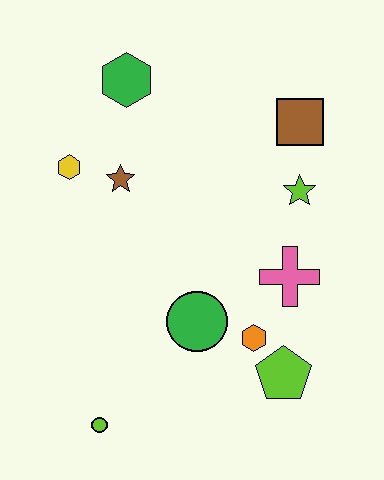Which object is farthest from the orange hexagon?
The green hexagon is farthest from the orange hexagon.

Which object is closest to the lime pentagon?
The orange hexagon is closest to the lime pentagon.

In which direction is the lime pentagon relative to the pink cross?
The lime pentagon is below the pink cross.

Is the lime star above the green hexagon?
No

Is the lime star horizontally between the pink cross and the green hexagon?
No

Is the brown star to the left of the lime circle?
No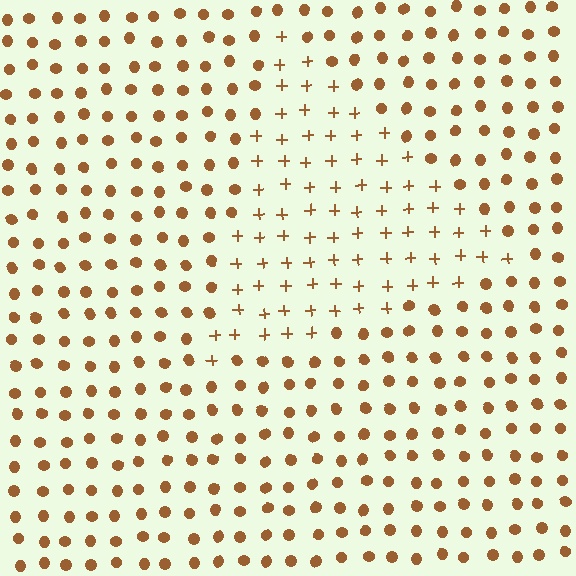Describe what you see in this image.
The image is filled with small brown elements arranged in a uniform grid. A triangle-shaped region contains plus signs, while the surrounding area contains circles. The boundary is defined purely by the change in element shape.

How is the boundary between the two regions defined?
The boundary is defined by a change in element shape: plus signs inside vs. circles outside. All elements share the same color and spacing.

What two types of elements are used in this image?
The image uses plus signs inside the triangle region and circles outside it.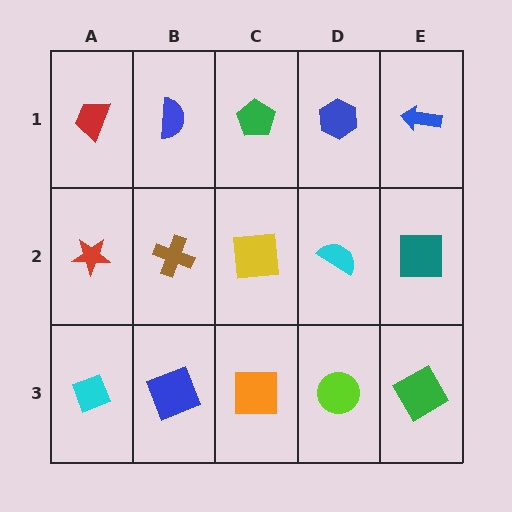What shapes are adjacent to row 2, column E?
A blue arrow (row 1, column E), a green square (row 3, column E), a cyan semicircle (row 2, column D).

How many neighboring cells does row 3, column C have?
3.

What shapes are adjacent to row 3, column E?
A teal square (row 2, column E), a lime circle (row 3, column D).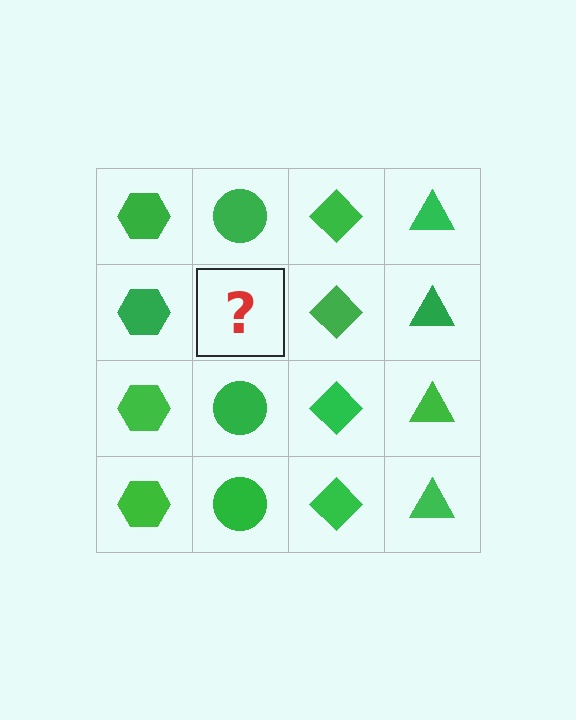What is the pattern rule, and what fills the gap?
The rule is that each column has a consistent shape. The gap should be filled with a green circle.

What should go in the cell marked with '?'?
The missing cell should contain a green circle.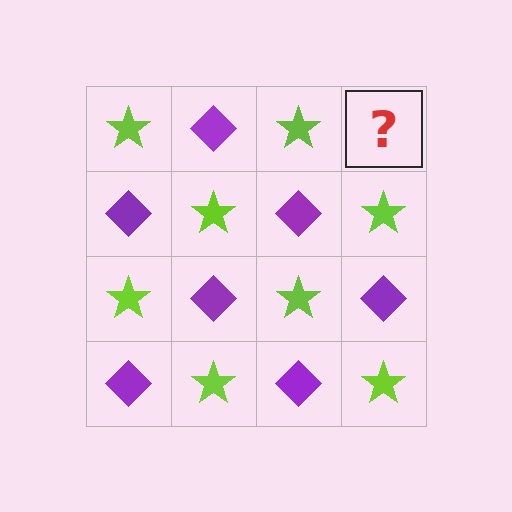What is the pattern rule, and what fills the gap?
The rule is that it alternates lime star and purple diamond in a checkerboard pattern. The gap should be filled with a purple diamond.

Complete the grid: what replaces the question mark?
The question mark should be replaced with a purple diamond.